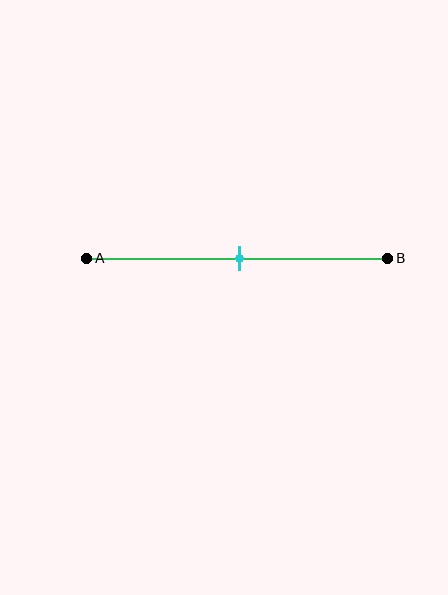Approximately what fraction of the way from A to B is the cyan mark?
The cyan mark is approximately 50% of the way from A to B.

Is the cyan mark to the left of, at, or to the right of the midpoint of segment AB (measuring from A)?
The cyan mark is approximately at the midpoint of segment AB.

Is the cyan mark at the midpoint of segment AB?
Yes, the mark is approximately at the midpoint.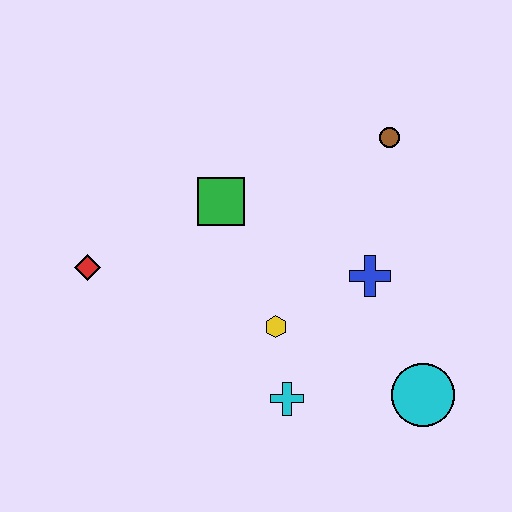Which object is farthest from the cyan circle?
The red diamond is farthest from the cyan circle.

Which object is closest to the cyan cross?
The yellow hexagon is closest to the cyan cross.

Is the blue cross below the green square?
Yes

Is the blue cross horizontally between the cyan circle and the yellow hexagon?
Yes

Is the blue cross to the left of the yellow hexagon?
No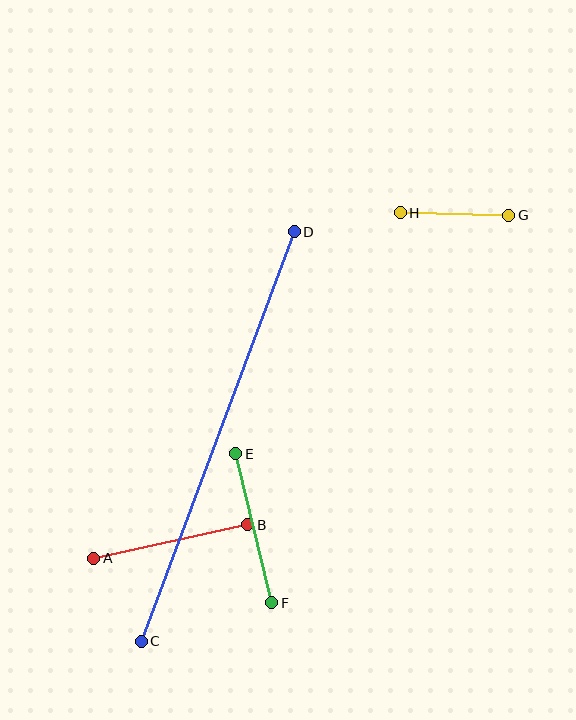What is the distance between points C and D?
The distance is approximately 437 pixels.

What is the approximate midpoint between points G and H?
The midpoint is at approximately (455, 214) pixels.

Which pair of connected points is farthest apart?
Points C and D are farthest apart.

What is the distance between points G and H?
The distance is approximately 109 pixels.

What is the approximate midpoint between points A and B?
The midpoint is at approximately (171, 541) pixels.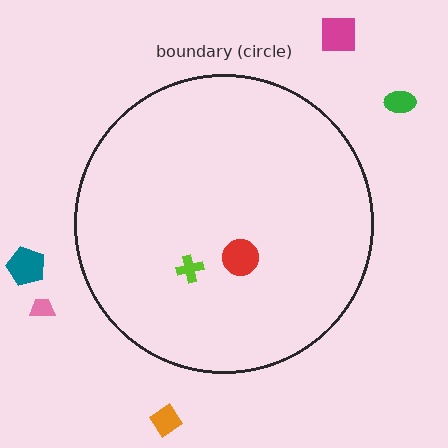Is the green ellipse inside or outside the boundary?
Outside.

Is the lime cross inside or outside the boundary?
Inside.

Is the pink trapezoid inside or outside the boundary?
Outside.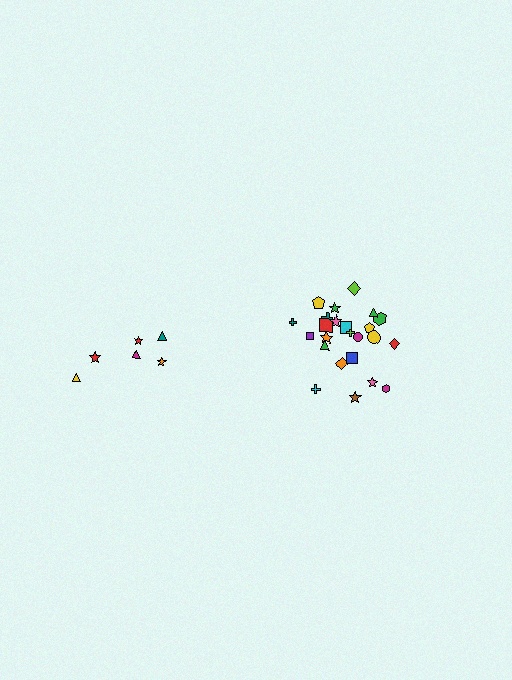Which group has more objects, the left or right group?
The right group.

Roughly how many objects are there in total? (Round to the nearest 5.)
Roughly 30 objects in total.